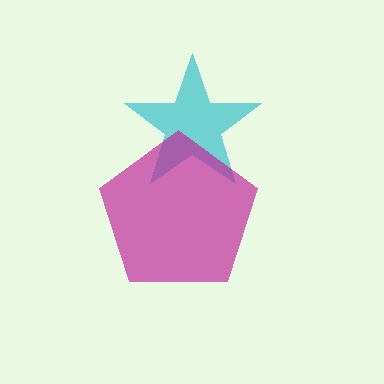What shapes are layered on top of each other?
The layered shapes are: a cyan star, a magenta pentagon.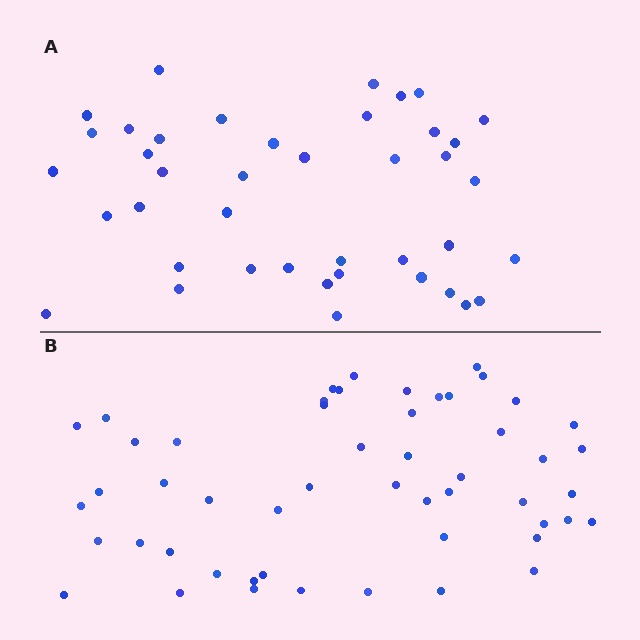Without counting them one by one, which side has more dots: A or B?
Region B (the bottom region) has more dots.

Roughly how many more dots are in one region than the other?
Region B has roughly 12 or so more dots than region A.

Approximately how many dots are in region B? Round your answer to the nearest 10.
About 50 dots. (The exact count is 52, which rounds to 50.)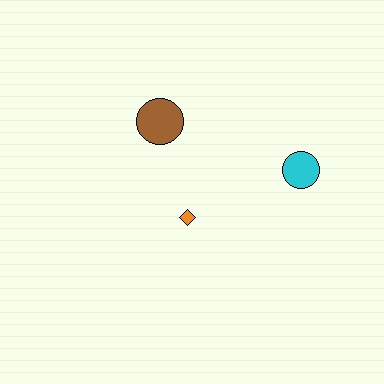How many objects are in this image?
There are 3 objects.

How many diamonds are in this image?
There is 1 diamond.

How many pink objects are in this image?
There are no pink objects.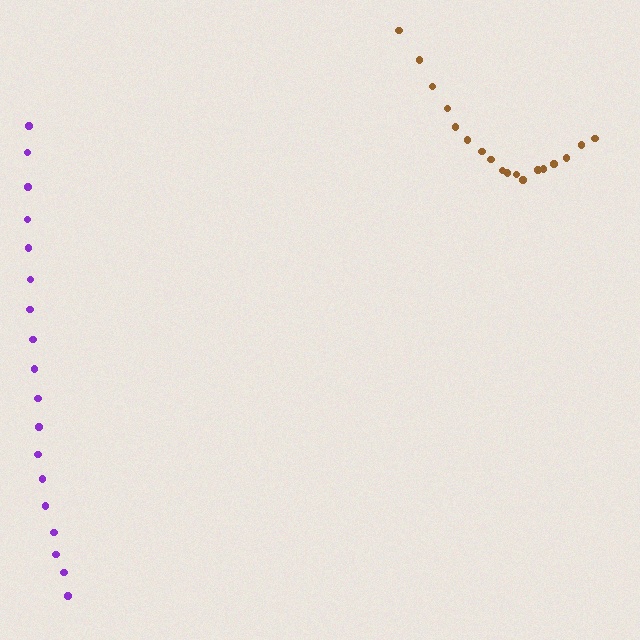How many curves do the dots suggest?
There are 2 distinct paths.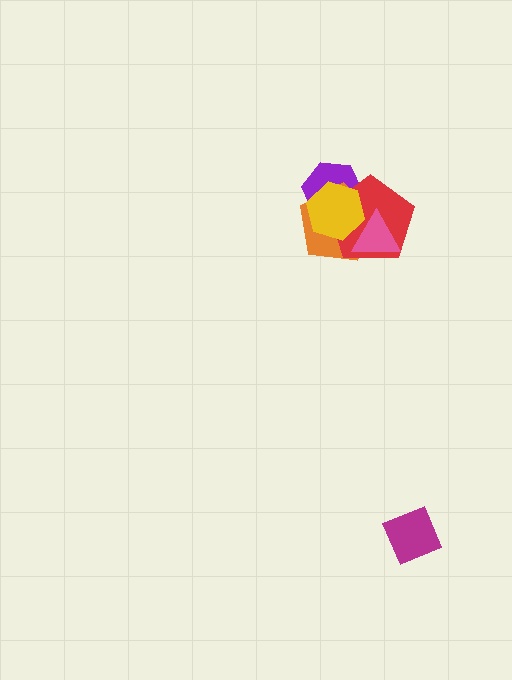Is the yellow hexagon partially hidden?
No, no other shape covers it.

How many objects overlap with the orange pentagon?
4 objects overlap with the orange pentagon.